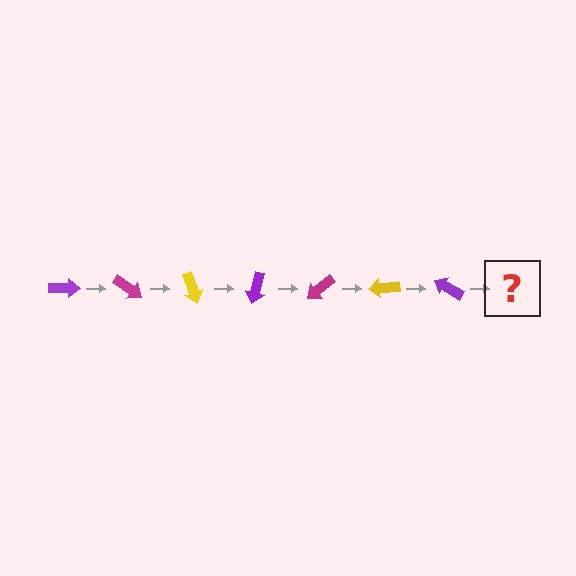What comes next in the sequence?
The next element should be a magenta arrow, rotated 245 degrees from the start.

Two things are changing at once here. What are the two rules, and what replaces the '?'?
The two rules are that it rotates 35 degrees each step and the color cycles through purple, magenta, and yellow. The '?' should be a magenta arrow, rotated 245 degrees from the start.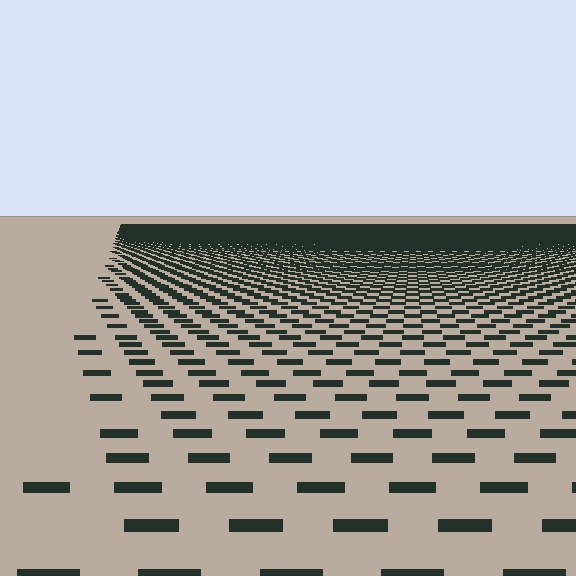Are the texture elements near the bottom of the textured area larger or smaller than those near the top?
Larger. Near the bottom, elements are closer to the viewer and appear at a bigger on-screen size.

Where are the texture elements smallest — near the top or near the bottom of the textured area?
Near the top.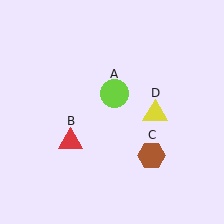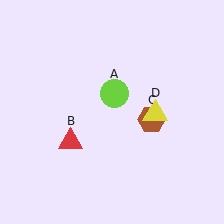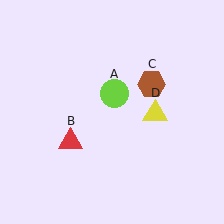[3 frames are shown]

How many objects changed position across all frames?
1 object changed position: brown hexagon (object C).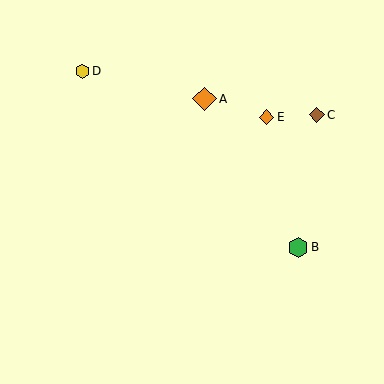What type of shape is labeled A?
Shape A is an orange diamond.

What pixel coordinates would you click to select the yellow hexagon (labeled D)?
Click at (82, 71) to select the yellow hexagon D.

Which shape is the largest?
The orange diamond (labeled A) is the largest.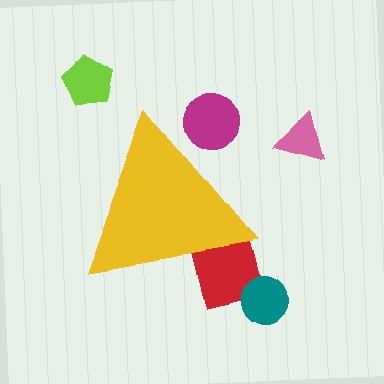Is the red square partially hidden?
Yes, the red square is partially hidden behind the yellow triangle.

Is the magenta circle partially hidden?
Yes, the magenta circle is partially hidden behind the yellow triangle.